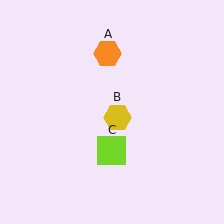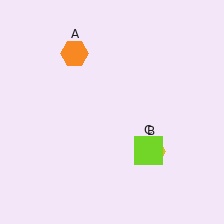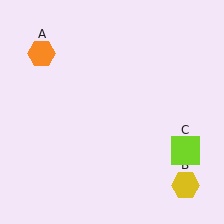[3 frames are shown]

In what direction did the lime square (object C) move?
The lime square (object C) moved right.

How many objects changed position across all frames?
3 objects changed position: orange hexagon (object A), yellow hexagon (object B), lime square (object C).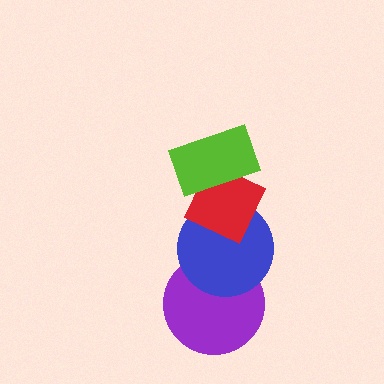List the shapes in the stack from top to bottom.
From top to bottom: the lime rectangle, the red diamond, the blue circle, the purple circle.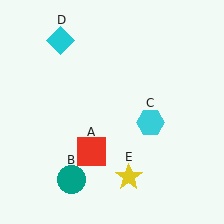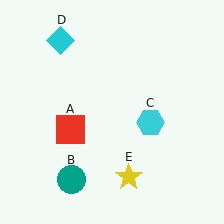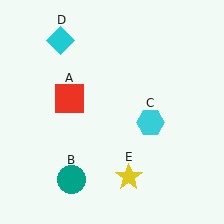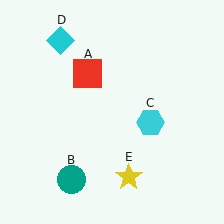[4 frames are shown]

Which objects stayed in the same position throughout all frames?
Teal circle (object B) and cyan hexagon (object C) and cyan diamond (object D) and yellow star (object E) remained stationary.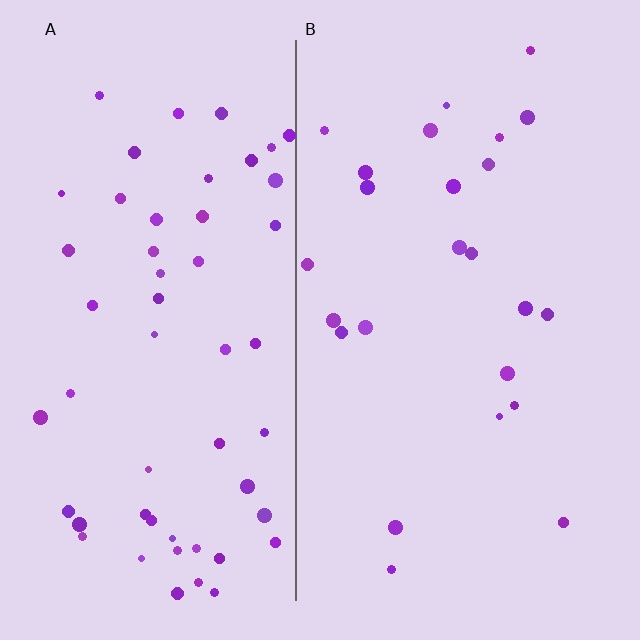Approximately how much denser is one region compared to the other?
Approximately 2.2× — region A over region B.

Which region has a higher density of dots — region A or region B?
A (the left).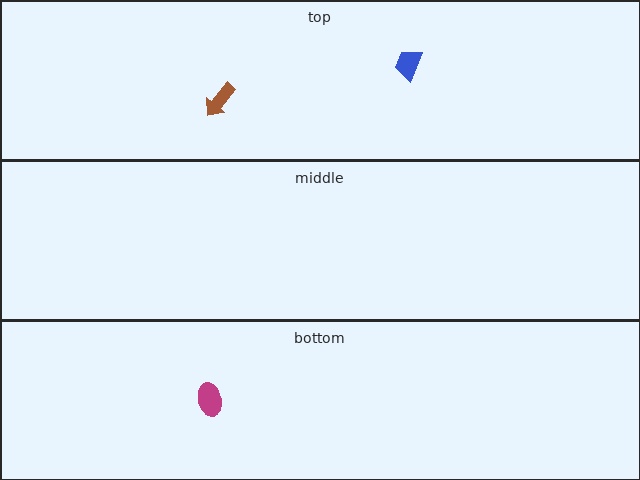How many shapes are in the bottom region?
1.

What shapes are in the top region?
The blue trapezoid, the brown arrow.